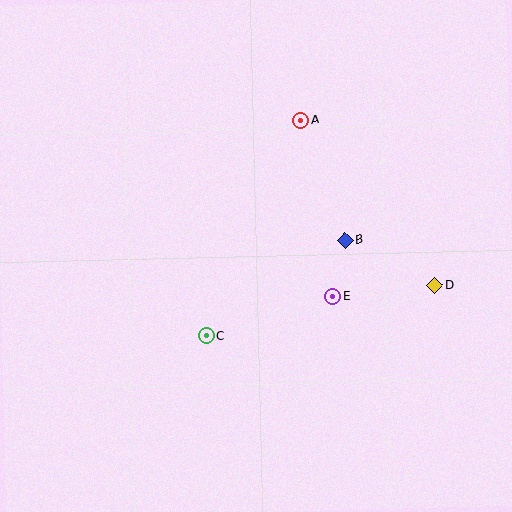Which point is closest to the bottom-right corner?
Point D is closest to the bottom-right corner.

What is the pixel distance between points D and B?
The distance between D and B is 101 pixels.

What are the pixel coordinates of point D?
Point D is at (434, 285).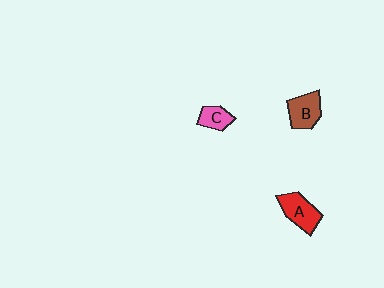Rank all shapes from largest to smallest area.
From largest to smallest: A (red), B (brown), C (pink).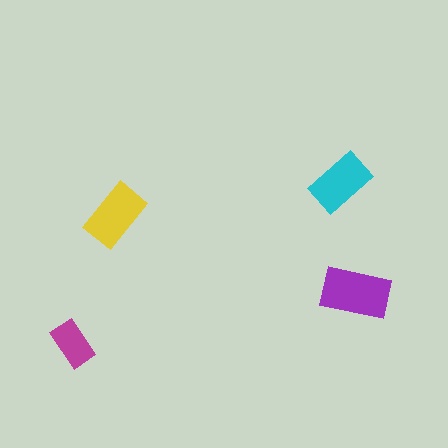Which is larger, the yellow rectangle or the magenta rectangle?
The yellow one.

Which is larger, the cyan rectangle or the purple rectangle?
The purple one.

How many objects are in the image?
There are 4 objects in the image.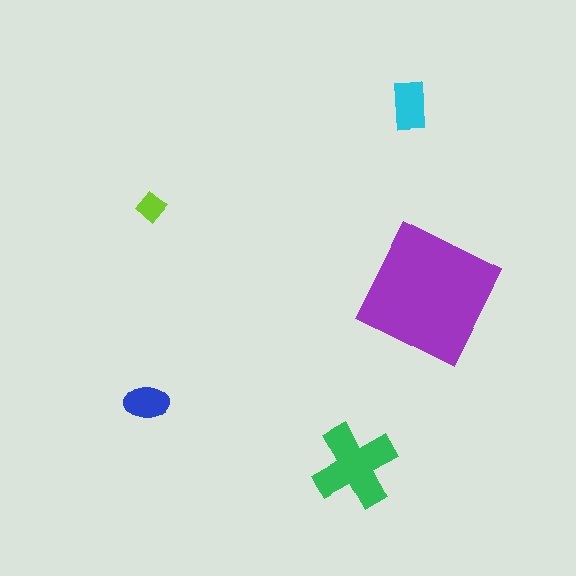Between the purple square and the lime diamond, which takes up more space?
The purple square.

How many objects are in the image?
There are 5 objects in the image.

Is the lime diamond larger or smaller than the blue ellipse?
Smaller.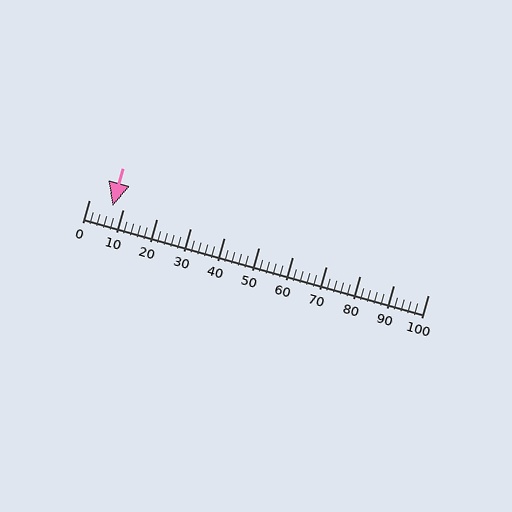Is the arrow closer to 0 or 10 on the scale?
The arrow is closer to 10.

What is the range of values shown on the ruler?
The ruler shows values from 0 to 100.